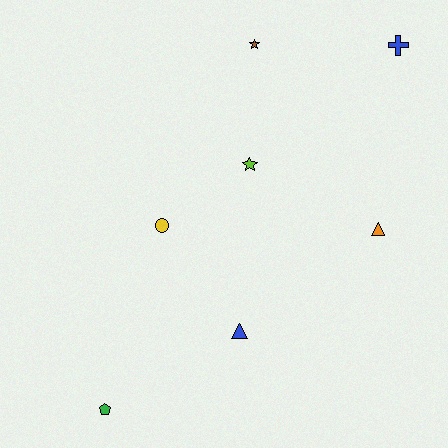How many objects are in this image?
There are 7 objects.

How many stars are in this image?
There are 2 stars.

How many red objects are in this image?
There are no red objects.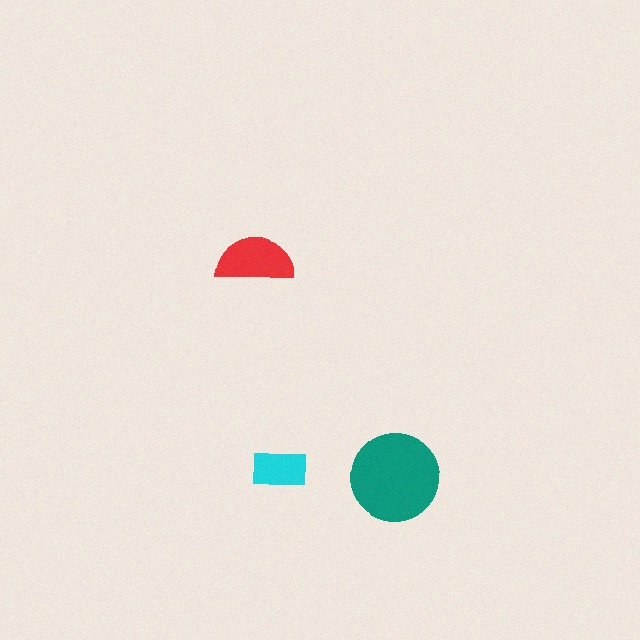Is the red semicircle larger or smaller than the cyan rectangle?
Larger.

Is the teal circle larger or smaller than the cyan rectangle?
Larger.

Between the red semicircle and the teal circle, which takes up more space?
The teal circle.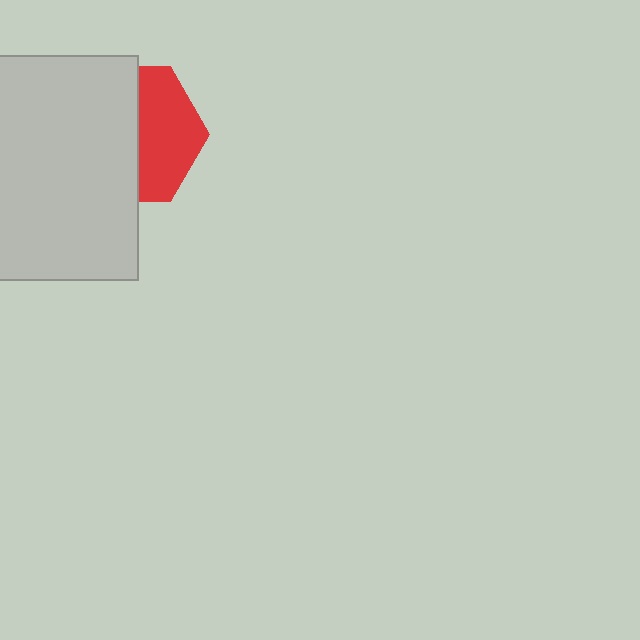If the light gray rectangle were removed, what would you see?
You would see the complete red hexagon.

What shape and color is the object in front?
The object in front is a light gray rectangle.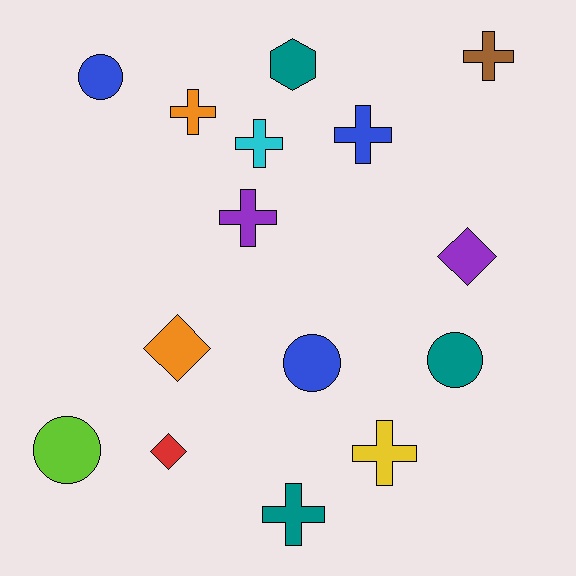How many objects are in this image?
There are 15 objects.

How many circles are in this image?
There are 4 circles.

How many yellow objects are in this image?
There is 1 yellow object.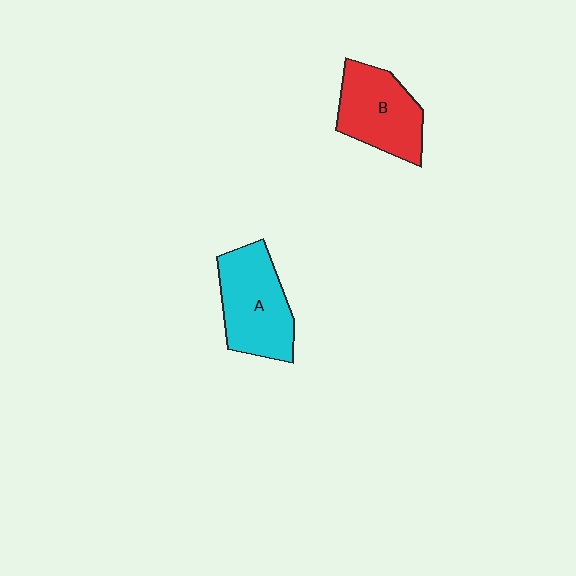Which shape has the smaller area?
Shape B (red).